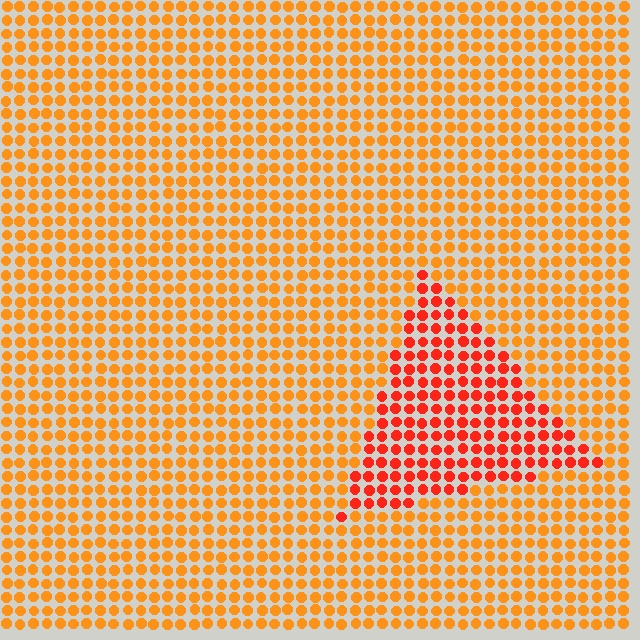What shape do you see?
I see a triangle.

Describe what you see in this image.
The image is filled with small orange elements in a uniform arrangement. A triangle-shaped region is visible where the elements are tinted to a slightly different hue, forming a subtle color boundary.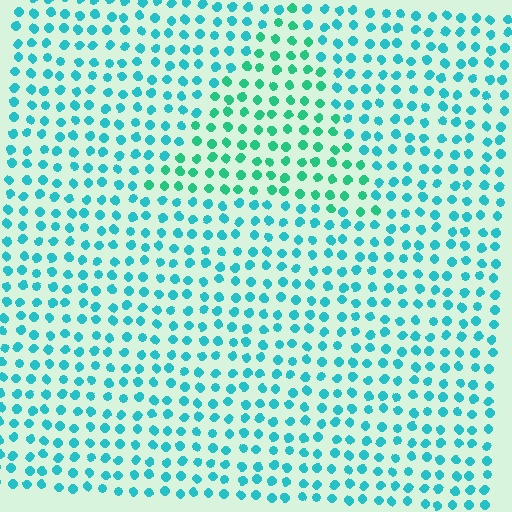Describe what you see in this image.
The image is filled with small cyan elements in a uniform arrangement. A triangle-shaped region is visible where the elements are tinted to a slightly different hue, forming a subtle color boundary.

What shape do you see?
I see a triangle.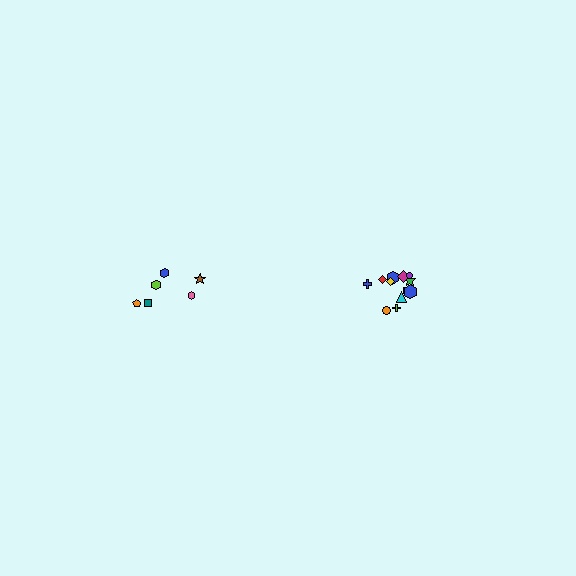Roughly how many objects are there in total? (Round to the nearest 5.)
Roughly 20 objects in total.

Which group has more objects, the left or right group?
The right group.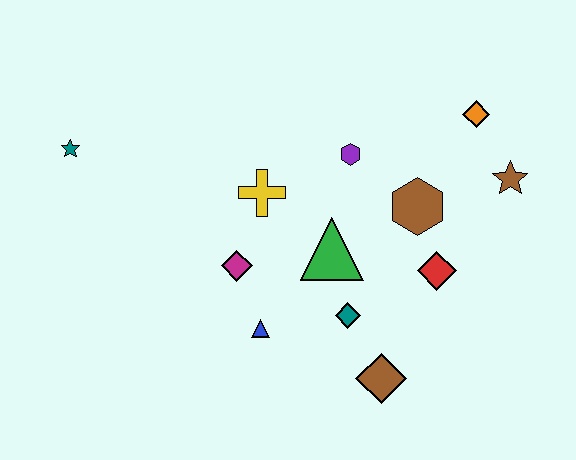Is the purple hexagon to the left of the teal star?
No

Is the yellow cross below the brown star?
Yes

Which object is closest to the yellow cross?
The magenta diamond is closest to the yellow cross.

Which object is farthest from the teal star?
The brown star is farthest from the teal star.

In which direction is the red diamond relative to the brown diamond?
The red diamond is above the brown diamond.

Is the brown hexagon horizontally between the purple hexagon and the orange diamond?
Yes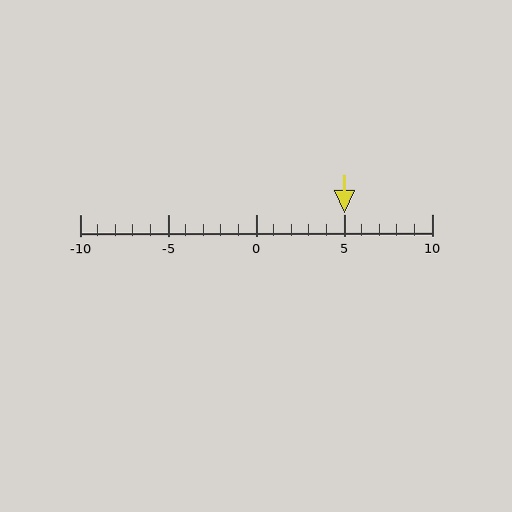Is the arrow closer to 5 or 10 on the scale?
The arrow is closer to 5.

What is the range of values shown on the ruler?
The ruler shows values from -10 to 10.